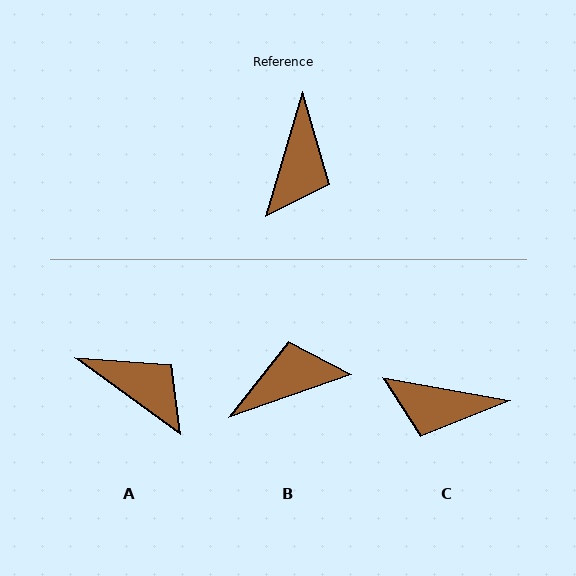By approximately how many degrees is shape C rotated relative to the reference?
Approximately 84 degrees clockwise.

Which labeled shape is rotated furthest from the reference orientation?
B, about 126 degrees away.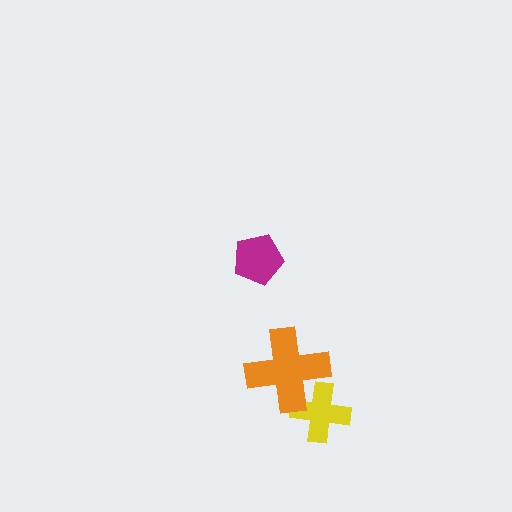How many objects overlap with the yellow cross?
1 object overlaps with the yellow cross.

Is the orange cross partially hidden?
No, no other shape covers it.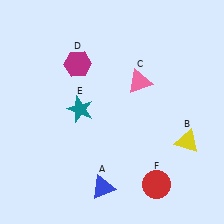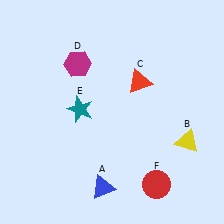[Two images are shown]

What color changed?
The triangle (C) changed from pink in Image 1 to red in Image 2.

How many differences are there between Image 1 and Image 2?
There is 1 difference between the two images.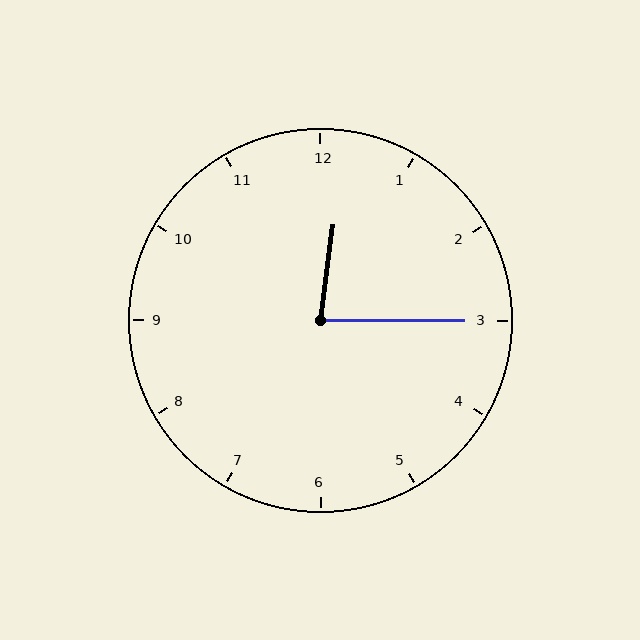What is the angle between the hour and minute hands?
Approximately 82 degrees.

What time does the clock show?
12:15.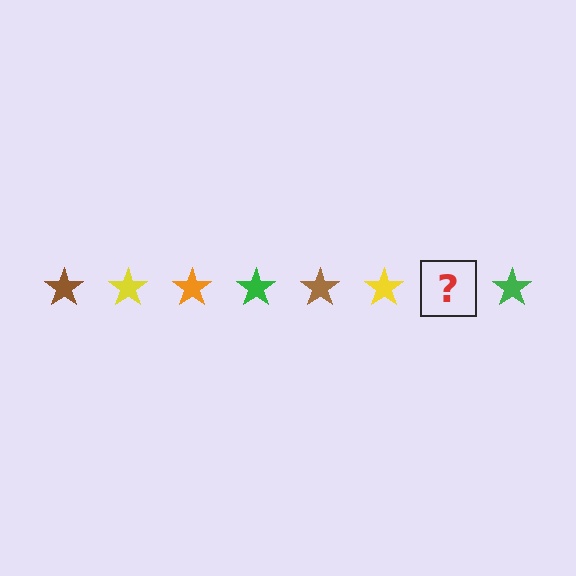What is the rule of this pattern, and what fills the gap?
The rule is that the pattern cycles through brown, yellow, orange, green stars. The gap should be filled with an orange star.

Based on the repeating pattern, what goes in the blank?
The blank should be an orange star.